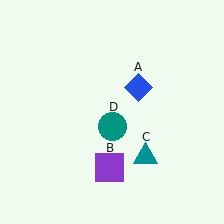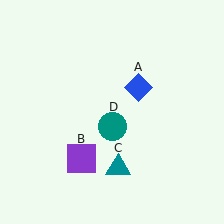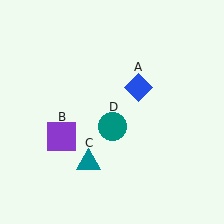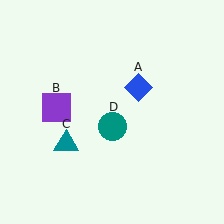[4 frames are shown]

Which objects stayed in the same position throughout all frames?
Blue diamond (object A) and teal circle (object D) remained stationary.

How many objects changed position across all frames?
2 objects changed position: purple square (object B), teal triangle (object C).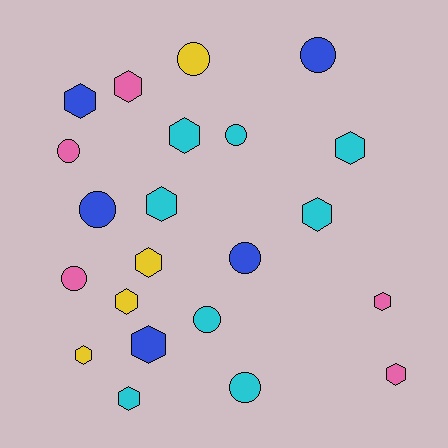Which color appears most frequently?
Cyan, with 8 objects.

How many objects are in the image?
There are 22 objects.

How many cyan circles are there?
There are 3 cyan circles.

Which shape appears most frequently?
Hexagon, with 13 objects.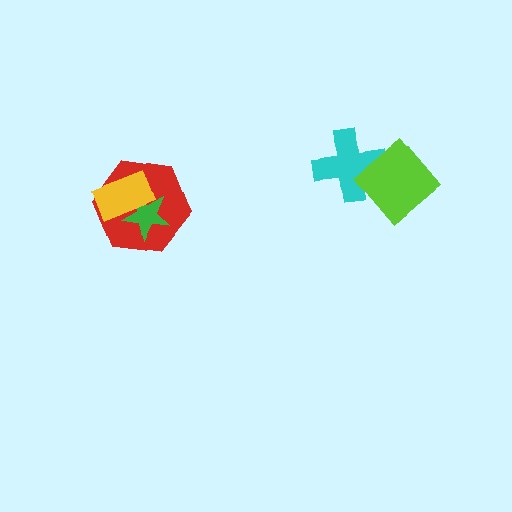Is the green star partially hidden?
Yes, it is partially covered by another shape.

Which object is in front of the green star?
The yellow rectangle is in front of the green star.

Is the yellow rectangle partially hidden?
No, no other shape covers it.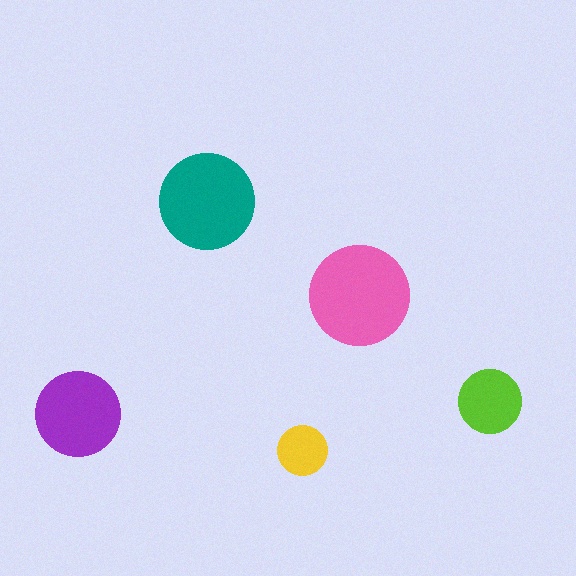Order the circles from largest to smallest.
the pink one, the teal one, the purple one, the lime one, the yellow one.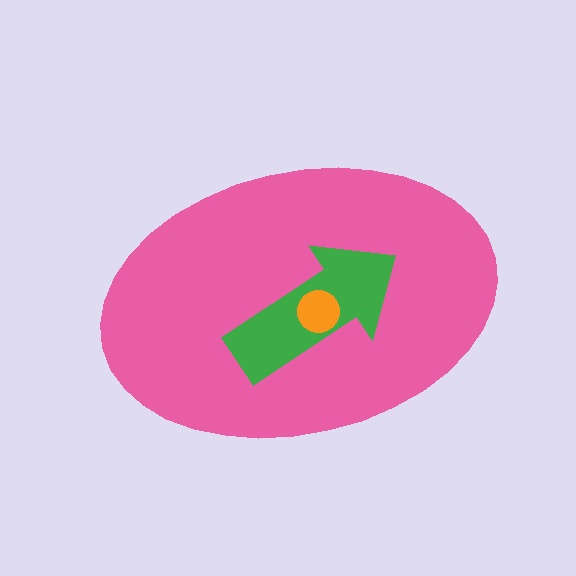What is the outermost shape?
The pink ellipse.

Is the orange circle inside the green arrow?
Yes.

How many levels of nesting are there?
3.